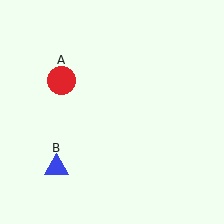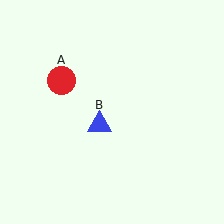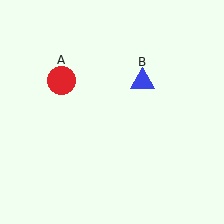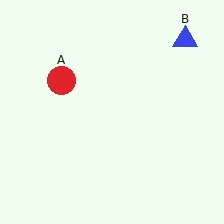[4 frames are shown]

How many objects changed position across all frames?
1 object changed position: blue triangle (object B).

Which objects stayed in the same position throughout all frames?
Red circle (object A) remained stationary.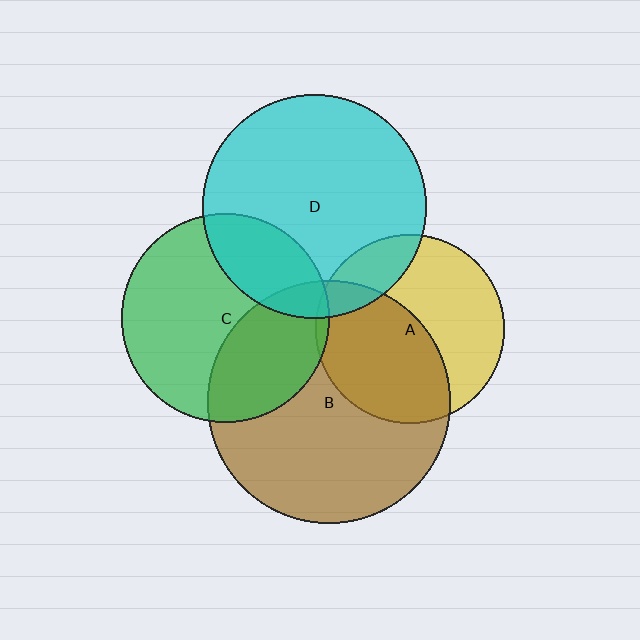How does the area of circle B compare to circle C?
Approximately 1.4 times.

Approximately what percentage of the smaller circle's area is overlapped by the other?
Approximately 10%.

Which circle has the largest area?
Circle B (brown).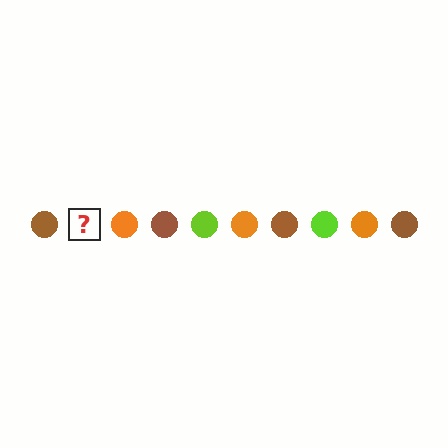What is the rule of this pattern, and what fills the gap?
The rule is that the pattern cycles through brown, lime, orange circles. The gap should be filled with a lime circle.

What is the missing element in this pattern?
The missing element is a lime circle.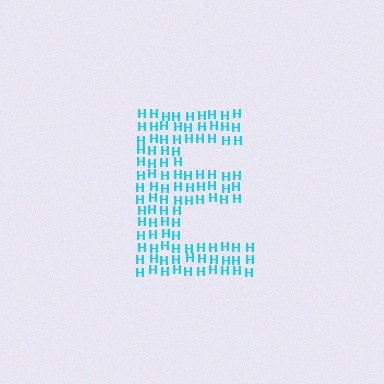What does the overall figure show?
The overall figure shows the letter E.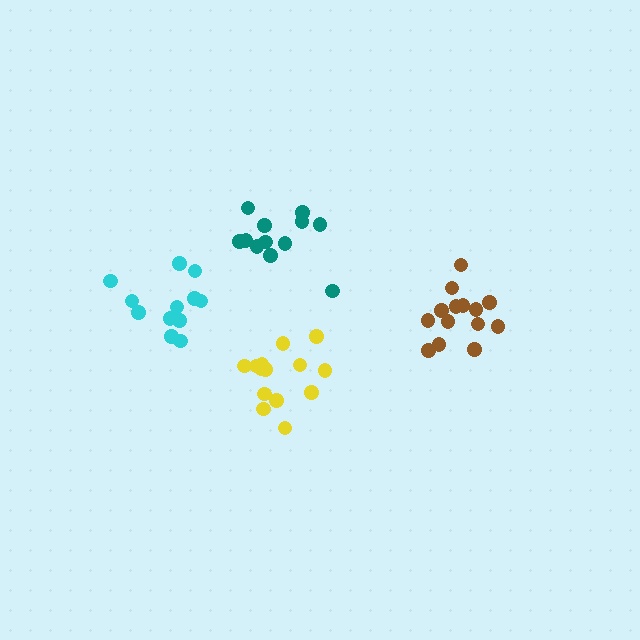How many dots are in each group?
Group 1: 14 dots, Group 2: 12 dots, Group 3: 12 dots, Group 4: 14 dots (52 total).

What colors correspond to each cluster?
The clusters are colored: brown, cyan, teal, yellow.